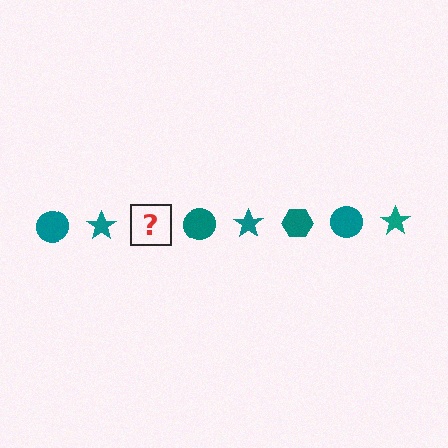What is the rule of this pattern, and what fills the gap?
The rule is that the pattern cycles through circle, star, hexagon shapes in teal. The gap should be filled with a teal hexagon.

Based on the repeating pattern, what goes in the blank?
The blank should be a teal hexagon.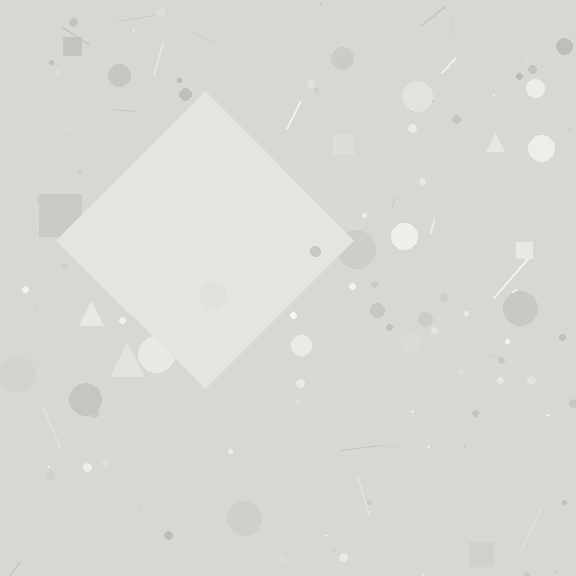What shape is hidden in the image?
A diamond is hidden in the image.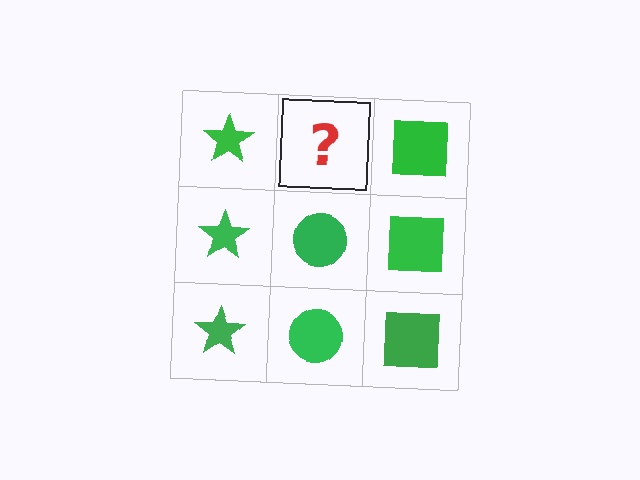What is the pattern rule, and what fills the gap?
The rule is that each column has a consistent shape. The gap should be filled with a green circle.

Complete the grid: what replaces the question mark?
The question mark should be replaced with a green circle.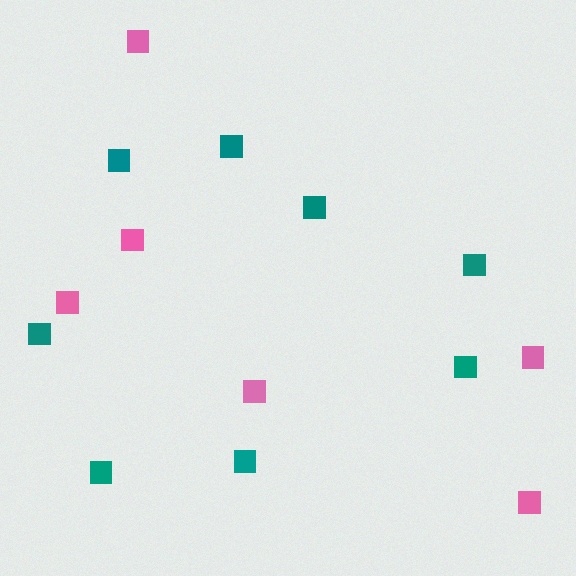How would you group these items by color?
There are 2 groups: one group of pink squares (6) and one group of teal squares (8).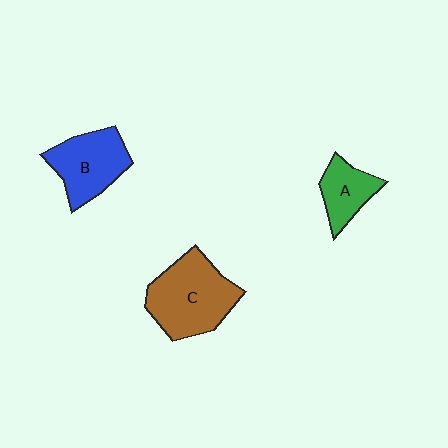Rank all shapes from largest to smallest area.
From largest to smallest: C (brown), B (blue), A (green).